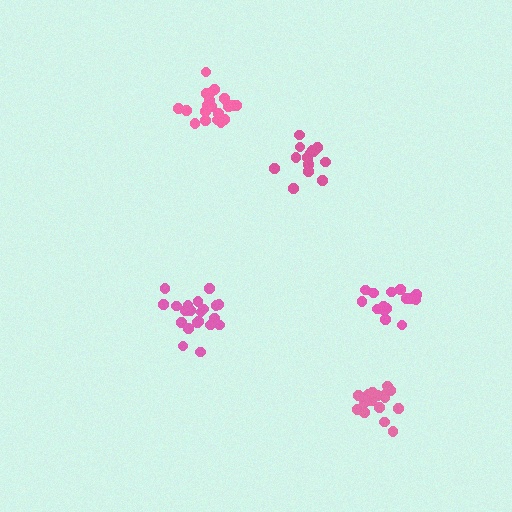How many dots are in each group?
Group 1: 15 dots, Group 2: 17 dots, Group 3: 21 dots, Group 4: 15 dots, Group 5: 20 dots (88 total).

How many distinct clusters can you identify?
There are 5 distinct clusters.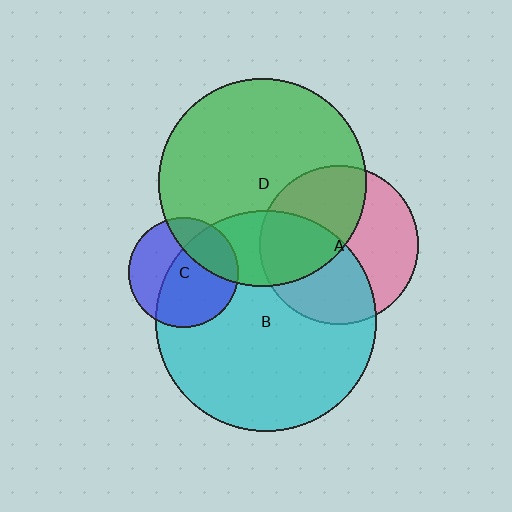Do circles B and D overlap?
Yes.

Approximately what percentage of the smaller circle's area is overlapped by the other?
Approximately 25%.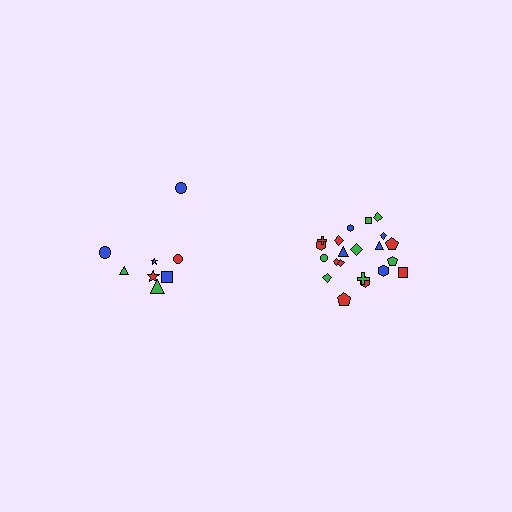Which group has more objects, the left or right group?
The right group.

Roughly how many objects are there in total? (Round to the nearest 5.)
Roughly 30 objects in total.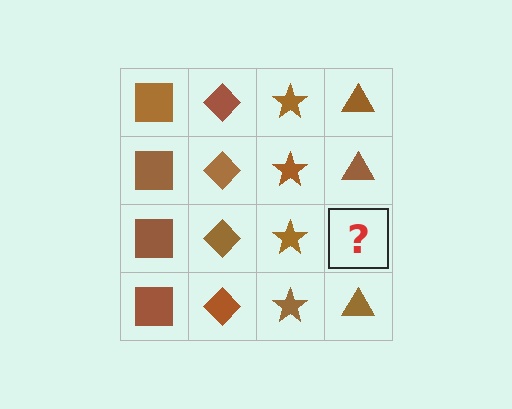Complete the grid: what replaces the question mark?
The question mark should be replaced with a brown triangle.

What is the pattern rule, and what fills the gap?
The rule is that each column has a consistent shape. The gap should be filled with a brown triangle.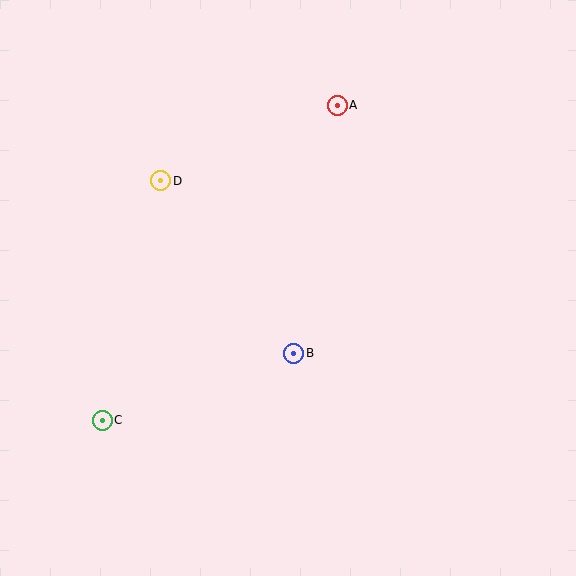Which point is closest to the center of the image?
Point B at (294, 353) is closest to the center.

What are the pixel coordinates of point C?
Point C is at (102, 420).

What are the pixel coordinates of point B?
Point B is at (294, 353).